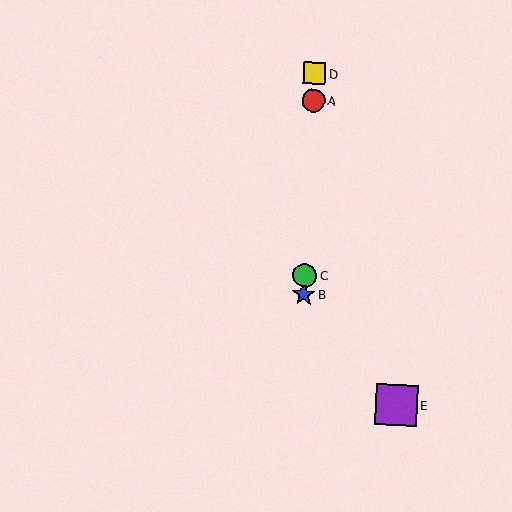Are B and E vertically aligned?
No, B is at x≈304 and E is at x≈396.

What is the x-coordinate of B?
Object B is at x≈304.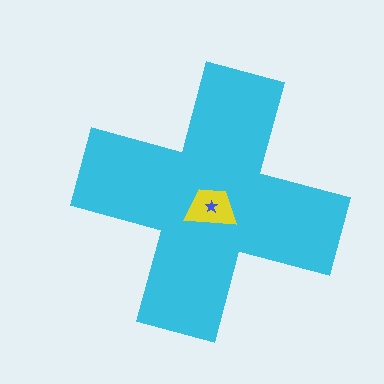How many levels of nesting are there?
3.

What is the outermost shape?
The cyan cross.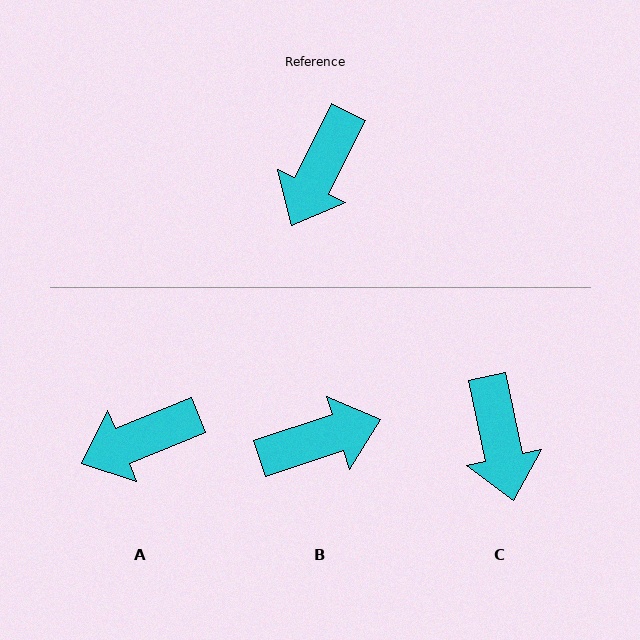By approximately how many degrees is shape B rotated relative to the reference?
Approximately 134 degrees counter-clockwise.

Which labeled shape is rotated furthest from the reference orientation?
B, about 134 degrees away.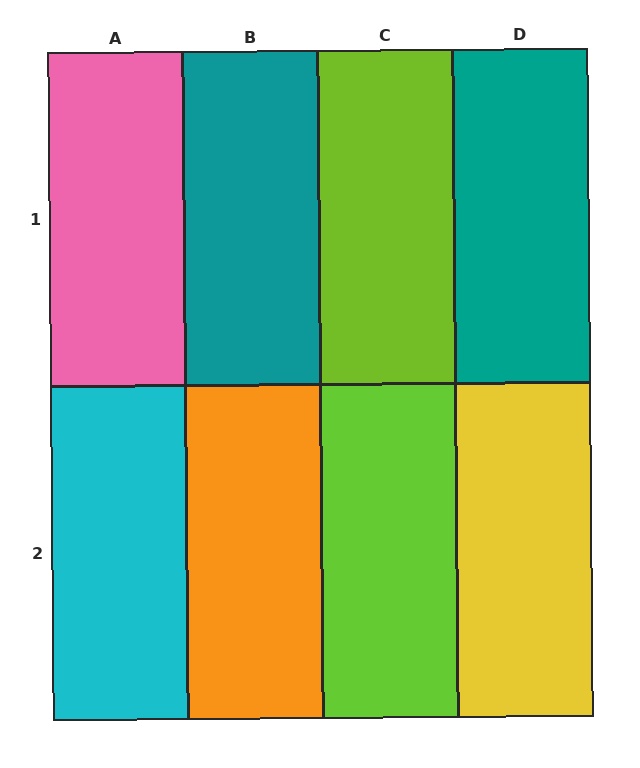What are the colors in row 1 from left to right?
Pink, teal, lime, teal.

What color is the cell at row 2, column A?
Cyan.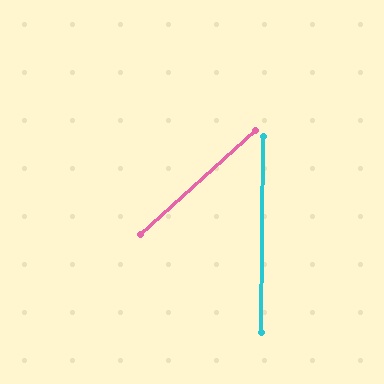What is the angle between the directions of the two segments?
Approximately 47 degrees.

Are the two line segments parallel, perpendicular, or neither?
Neither parallel nor perpendicular — they differ by about 47°.